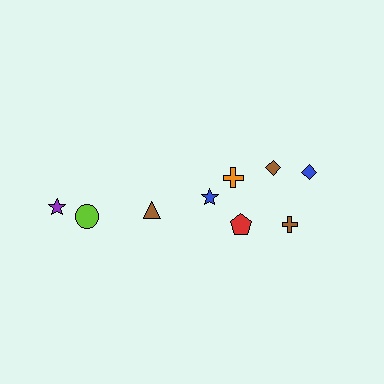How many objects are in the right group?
There are 6 objects.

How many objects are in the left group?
There are 3 objects.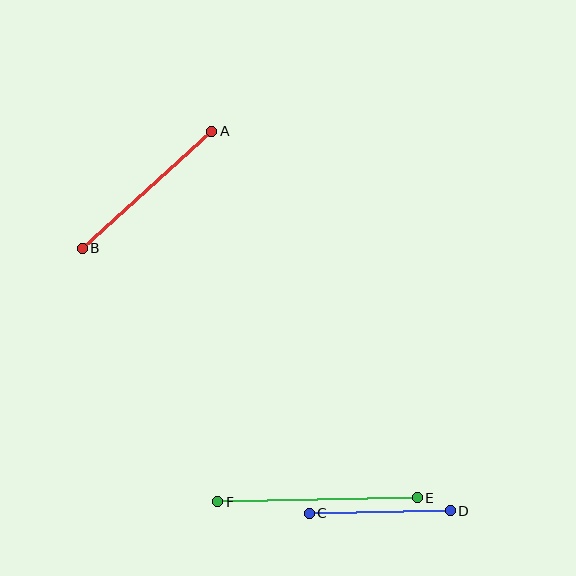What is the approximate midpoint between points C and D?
The midpoint is at approximately (380, 512) pixels.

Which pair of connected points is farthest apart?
Points E and F are farthest apart.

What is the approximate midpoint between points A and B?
The midpoint is at approximately (147, 190) pixels.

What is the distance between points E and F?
The distance is approximately 200 pixels.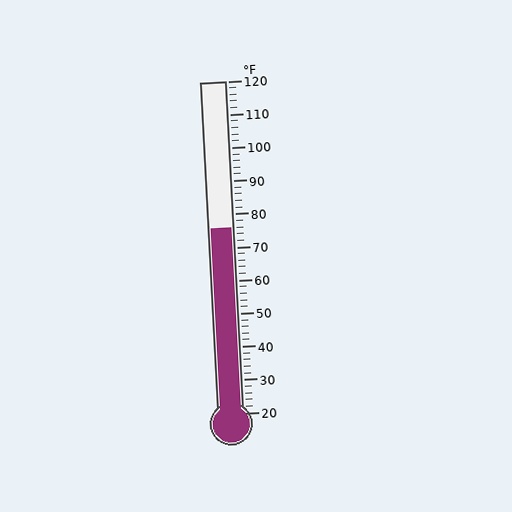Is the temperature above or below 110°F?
The temperature is below 110°F.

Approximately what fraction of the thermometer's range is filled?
The thermometer is filled to approximately 55% of its range.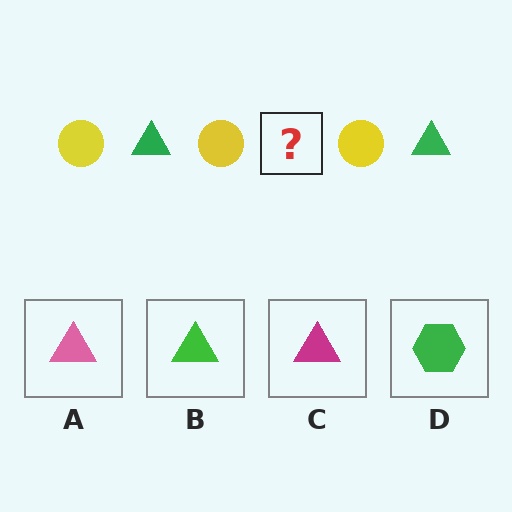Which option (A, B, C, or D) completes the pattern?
B.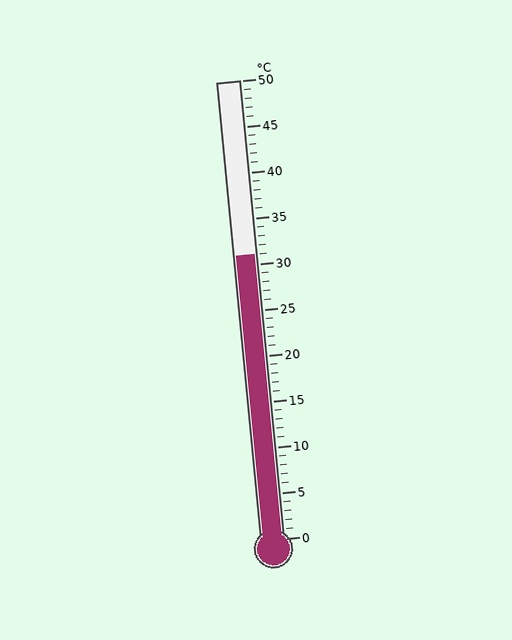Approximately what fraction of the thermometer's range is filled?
The thermometer is filled to approximately 60% of its range.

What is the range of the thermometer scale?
The thermometer scale ranges from 0°C to 50°C.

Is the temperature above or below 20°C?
The temperature is above 20°C.